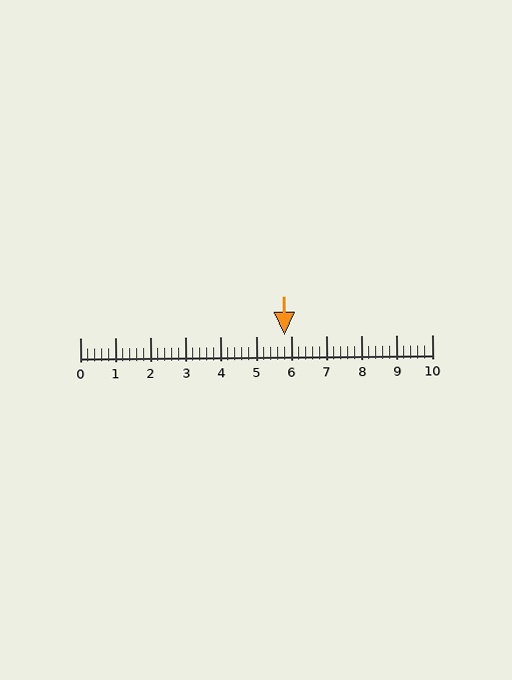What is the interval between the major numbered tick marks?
The major tick marks are spaced 1 units apart.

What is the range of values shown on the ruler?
The ruler shows values from 0 to 10.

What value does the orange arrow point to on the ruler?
The orange arrow points to approximately 5.8.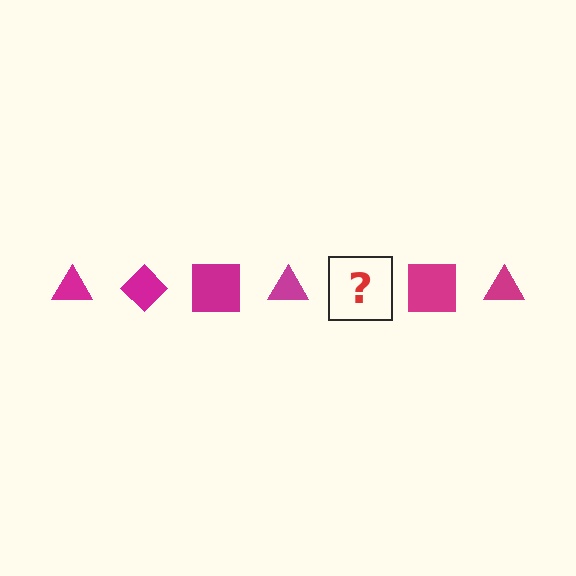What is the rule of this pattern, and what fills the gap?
The rule is that the pattern cycles through triangle, diamond, square shapes in magenta. The gap should be filled with a magenta diamond.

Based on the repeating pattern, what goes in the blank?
The blank should be a magenta diamond.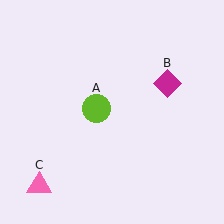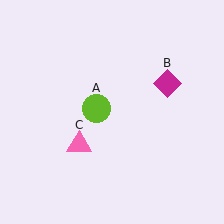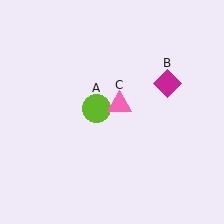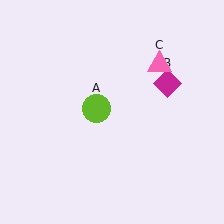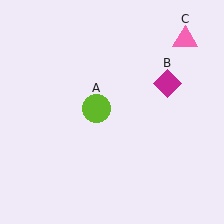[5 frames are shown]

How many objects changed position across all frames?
1 object changed position: pink triangle (object C).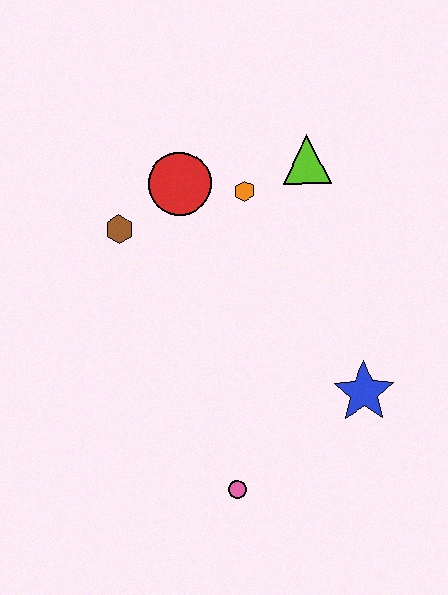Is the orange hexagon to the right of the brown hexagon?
Yes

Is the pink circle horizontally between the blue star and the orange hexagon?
No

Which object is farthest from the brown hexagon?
The blue star is farthest from the brown hexagon.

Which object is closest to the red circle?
The orange hexagon is closest to the red circle.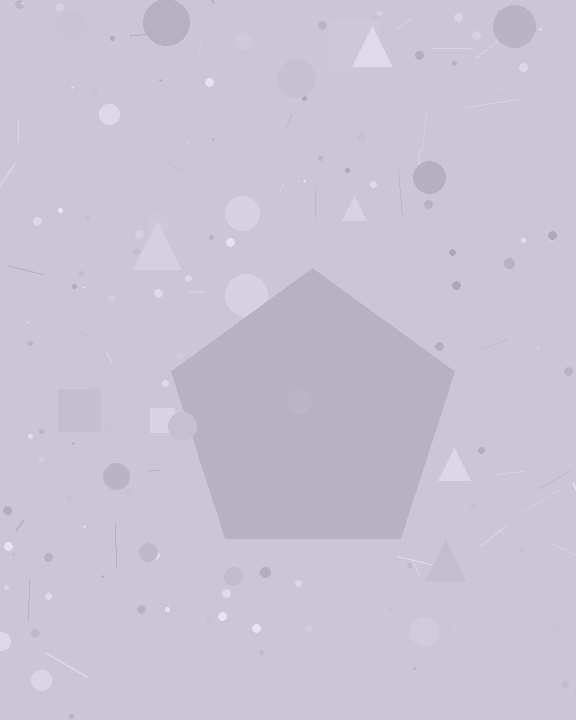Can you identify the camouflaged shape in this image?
The camouflaged shape is a pentagon.